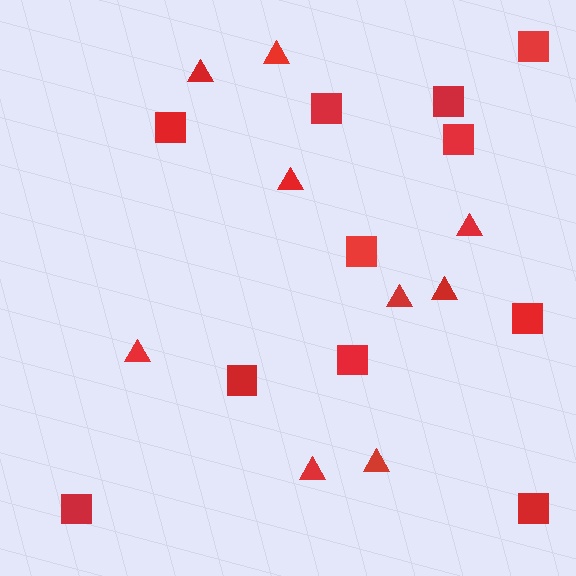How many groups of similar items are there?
There are 2 groups: one group of squares (11) and one group of triangles (9).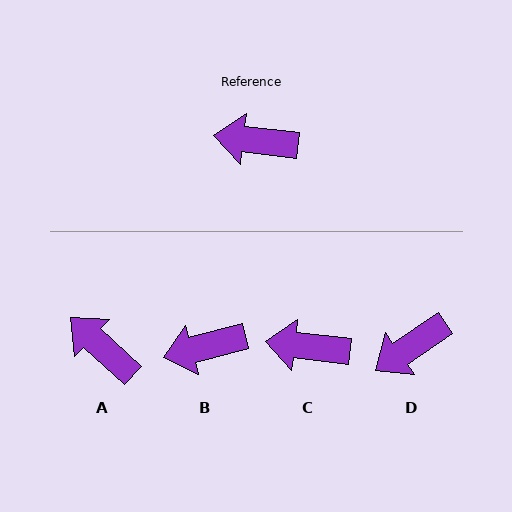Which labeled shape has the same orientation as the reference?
C.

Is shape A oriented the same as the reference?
No, it is off by about 36 degrees.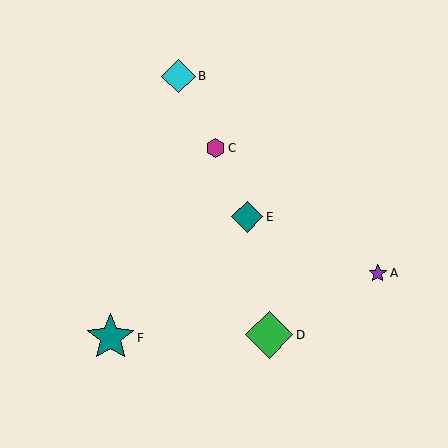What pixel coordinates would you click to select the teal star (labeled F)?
Click at (110, 338) to select the teal star F.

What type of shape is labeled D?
Shape D is a green diamond.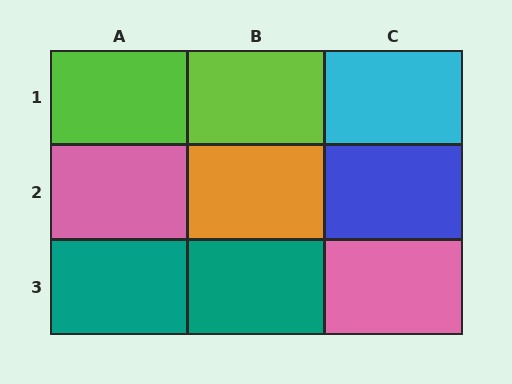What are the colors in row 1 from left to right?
Lime, lime, cyan.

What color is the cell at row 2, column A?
Pink.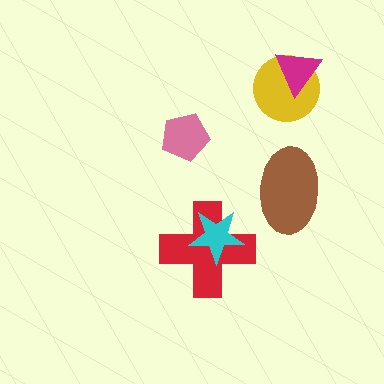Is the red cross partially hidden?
Yes, it is partially covered by another shape.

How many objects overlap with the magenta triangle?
1 object overlaps with the magenta triangle.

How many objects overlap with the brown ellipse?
0 objects overlap with the brown ellipse.